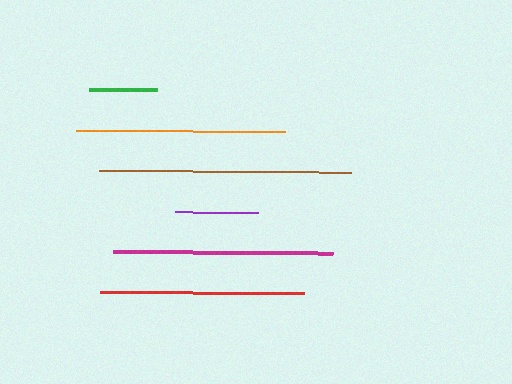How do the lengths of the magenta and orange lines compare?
The magenta and orange lines are approximately the same length.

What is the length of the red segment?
The red segment is approximately 205 pixels long.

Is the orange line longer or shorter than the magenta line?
The magenta line is longer than the orange line.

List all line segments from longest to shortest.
From longest to shortest: brown, magenta, orange, red, purple, green.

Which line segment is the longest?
The brown line is the longest at approximately 251 pixels.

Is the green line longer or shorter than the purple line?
The purple line is longer than the green line.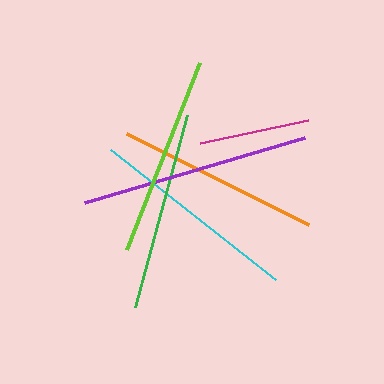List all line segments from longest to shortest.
From longest to shortest: purple, cyan, orange, lime, green, magenta.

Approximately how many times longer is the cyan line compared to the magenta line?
The cyan line is approximately 1.9 times the length of the magenta line.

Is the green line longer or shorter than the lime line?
The lime line is longer than the green line.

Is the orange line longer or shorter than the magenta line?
The orange line is longer than the magenta line.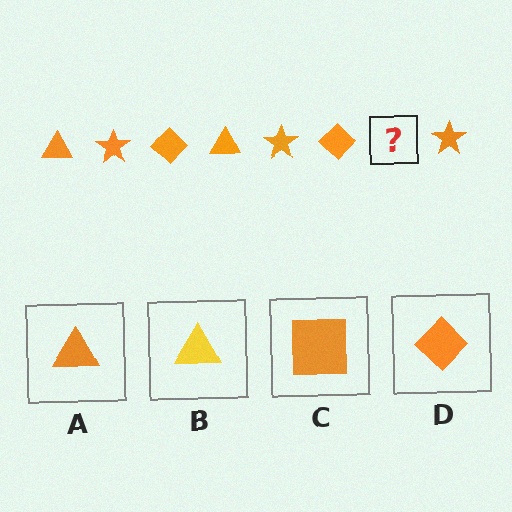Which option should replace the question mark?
Option A.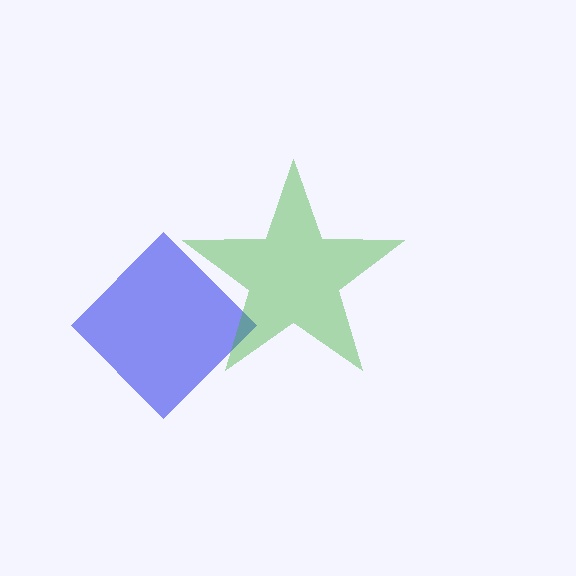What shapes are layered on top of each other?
The layered shapes are: a blue diamond, a green star.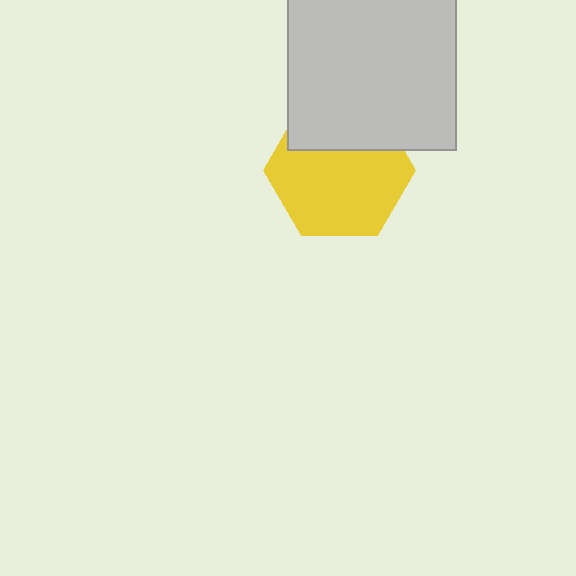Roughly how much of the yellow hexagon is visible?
Most of it is visible (roughly 68%).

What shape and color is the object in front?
The object in front is a light gray square.